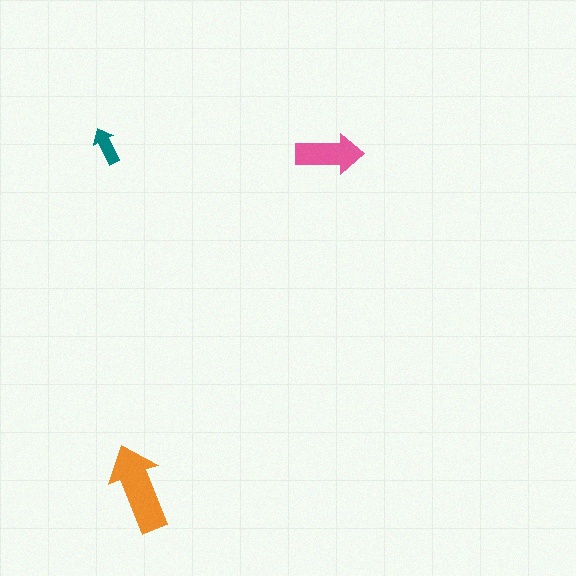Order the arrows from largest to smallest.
the orange one, the pink one, the teal one.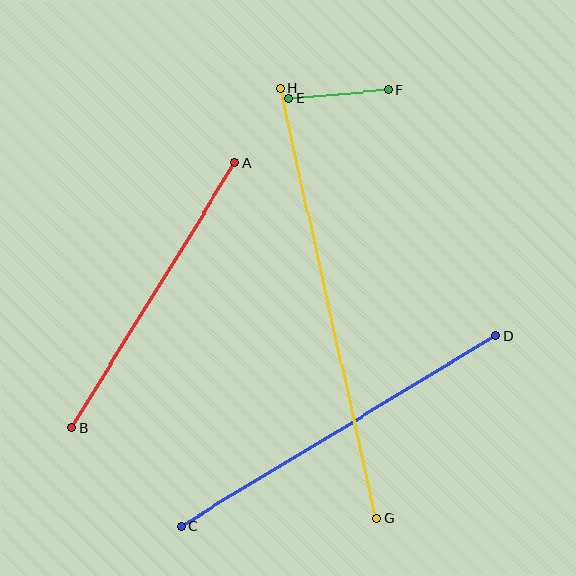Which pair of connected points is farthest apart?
Points G and H are farthest apart.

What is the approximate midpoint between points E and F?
The midpoint is at approximately (338, 94) pixels.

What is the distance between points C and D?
The distance is approximately 369 pixels.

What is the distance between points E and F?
The distance is approximately 100 pixels.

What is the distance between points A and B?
The distance is approximately 312 pixels.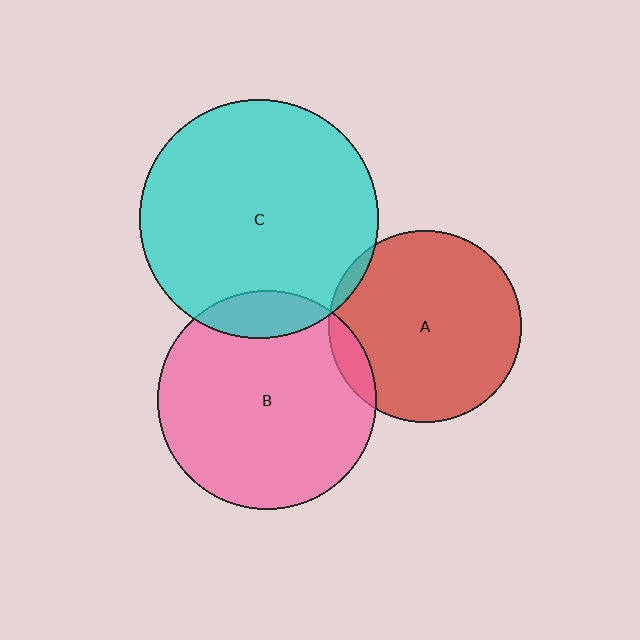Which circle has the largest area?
Circle C (cyan).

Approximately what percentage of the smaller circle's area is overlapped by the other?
Approximately 5%.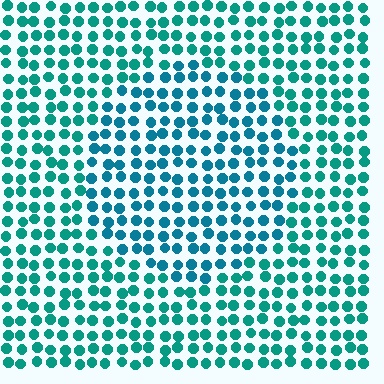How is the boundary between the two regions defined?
The boundary is defined purely by a slight shift in hue (about 21 degrees). Spacing, size, and orientation are identical on both sides.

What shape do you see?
I see a circle.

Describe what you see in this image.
The image is filled with small teal elements in a uniform arrangement. A circle-shaped region is visible where the elements are tinted to a slightly different hue, forming a subtle color boundary.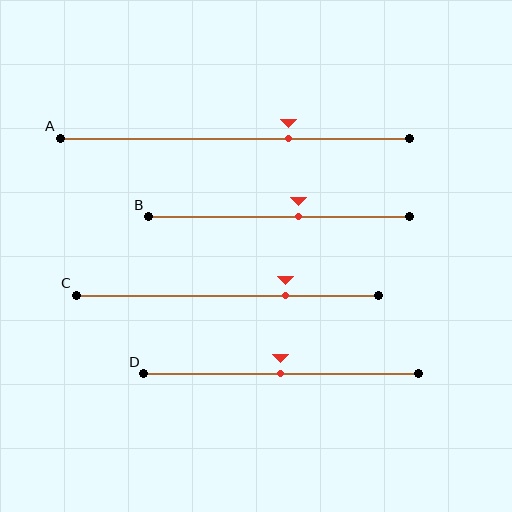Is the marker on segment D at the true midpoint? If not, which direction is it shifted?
Yes, the marker on segment D is at the true midpoint.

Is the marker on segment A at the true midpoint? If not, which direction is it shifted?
No, the marker on segment A is shifted to the right by about 15% of the segment length.